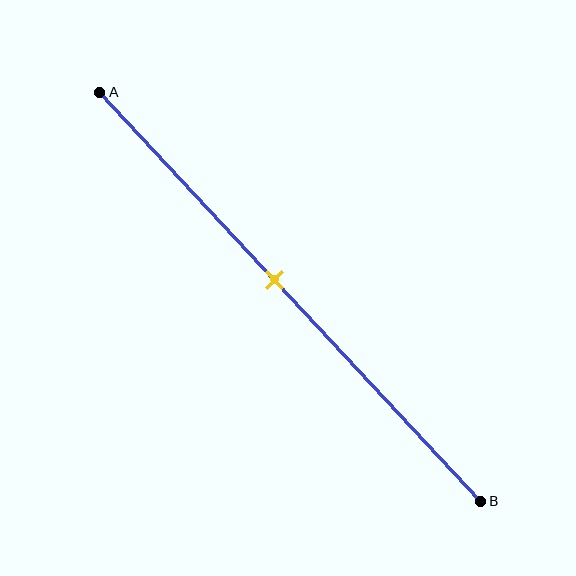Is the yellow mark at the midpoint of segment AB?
No, the mark is at about 45% from A, not at the 50% midpoint.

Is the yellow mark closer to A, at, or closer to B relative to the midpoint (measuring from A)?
The yellow mark is closer to point A than the midpoint of segment AB.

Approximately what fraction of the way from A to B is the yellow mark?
The yellow mark is approximately 45% of the way from A to B.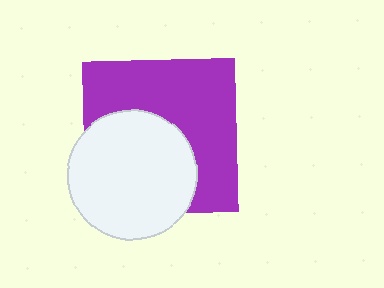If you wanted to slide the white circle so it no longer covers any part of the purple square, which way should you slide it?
Slide it toward the lower-left — that is the most direct way to separate the two shapes.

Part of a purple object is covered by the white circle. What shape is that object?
It is a square.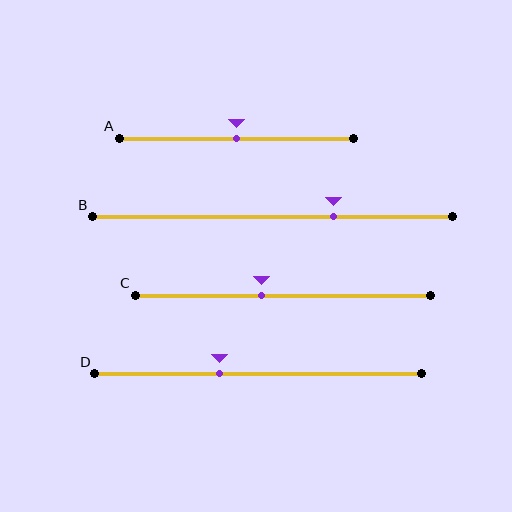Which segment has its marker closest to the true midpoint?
Segment A has its marker closest to the true midpoint.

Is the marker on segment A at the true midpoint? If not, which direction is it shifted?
Yes, the marker on segment A is at the true midpoint.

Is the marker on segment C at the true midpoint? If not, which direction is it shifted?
No, the marker on segment C is shifted to the left by about 7% of the segment length.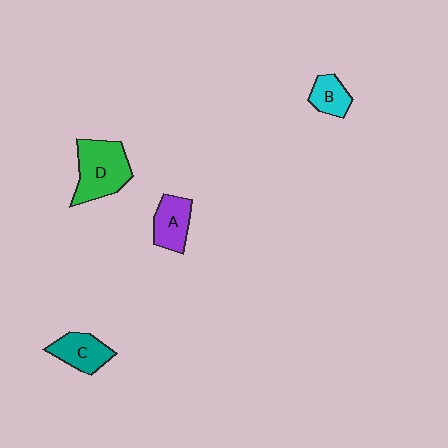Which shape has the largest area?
Shape D (green).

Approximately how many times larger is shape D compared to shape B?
Approximately 2.1 times.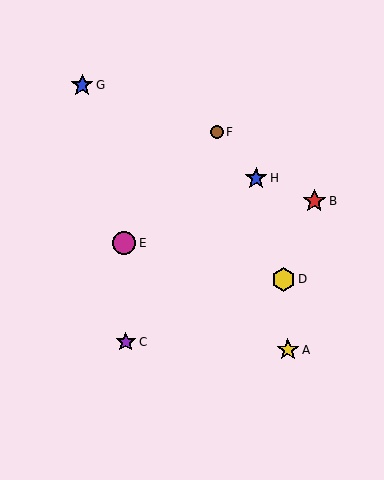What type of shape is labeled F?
Shape F is a brown circle.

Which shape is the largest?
The yellow hexagon (labeled D) is the largest.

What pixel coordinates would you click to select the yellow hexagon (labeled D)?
Click at (284, 279) to select the yellow hexagon D.